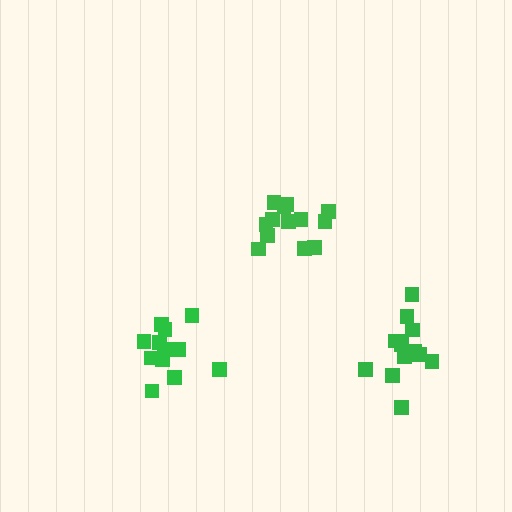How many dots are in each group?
Group 1: 13 dots, Group 2: 13 dots, Group 3: 13 dots (39 total).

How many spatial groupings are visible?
There are 3 spatial groupings.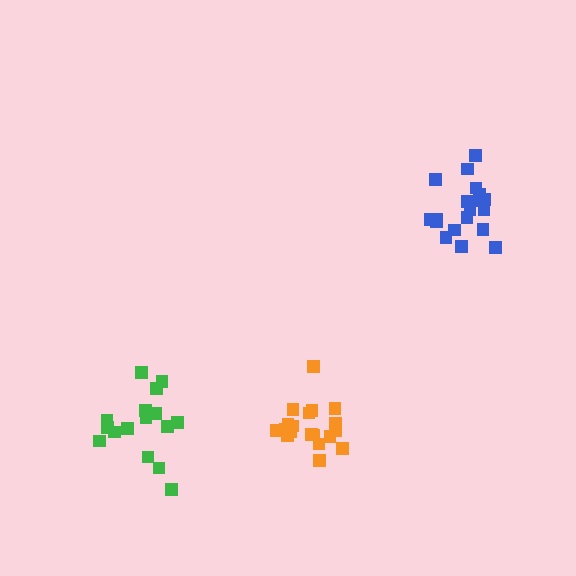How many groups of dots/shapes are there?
There are 3 groups.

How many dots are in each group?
Group 1: 16 dots, Group 2: 19 dots, Group 3: 19 dots (54 total).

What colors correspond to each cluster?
The clusters are colored: green, orange, blue.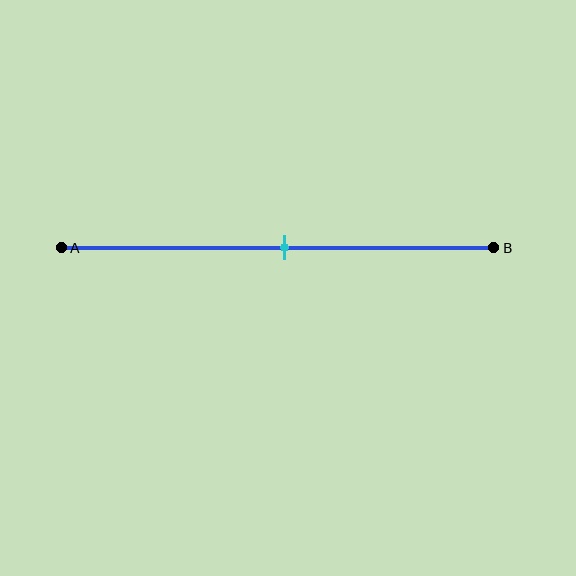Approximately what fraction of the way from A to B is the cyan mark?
The cyan mark is approximately 50% of the way from A to B.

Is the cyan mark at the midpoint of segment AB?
Yes, the mark is approximately at the midpoint.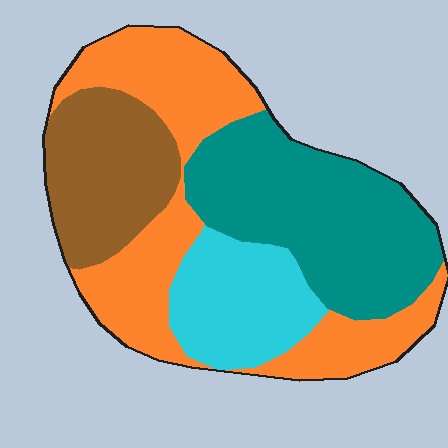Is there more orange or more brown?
Orange.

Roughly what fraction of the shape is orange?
Orange covers around 35% of the shape.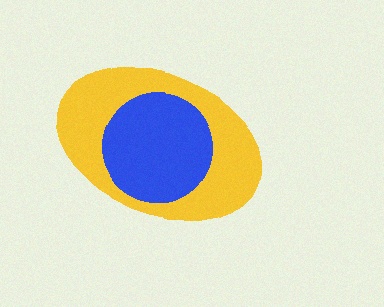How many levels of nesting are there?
2.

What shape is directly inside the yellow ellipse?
The blue circle.